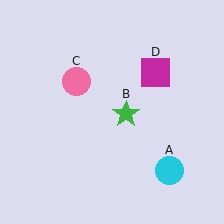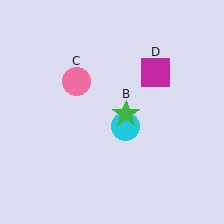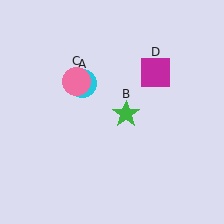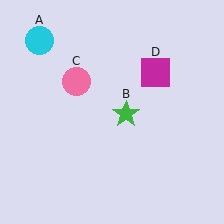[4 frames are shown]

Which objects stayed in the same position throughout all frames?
Green star (object B) and pink circle (object C) and magenta square (object D) remained stationary.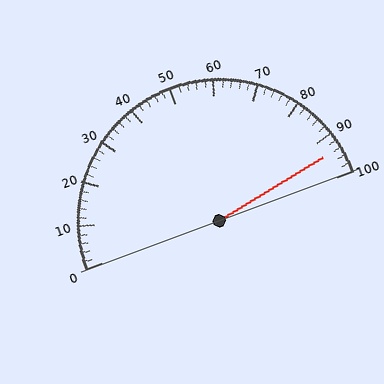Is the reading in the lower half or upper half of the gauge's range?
The reading is in the upper half of the range (0 to 100).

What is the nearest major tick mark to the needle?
The nearest major tick mark is 90.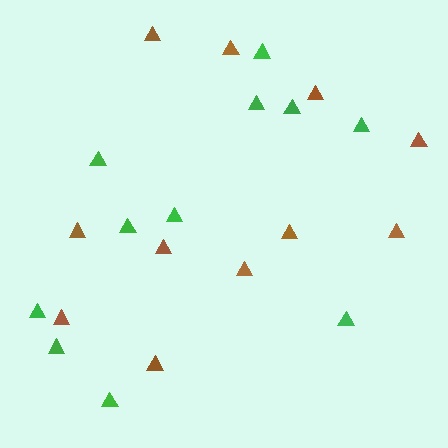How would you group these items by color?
There are 2 groups: one group of brown triangles (11) and one group of green triangles (11).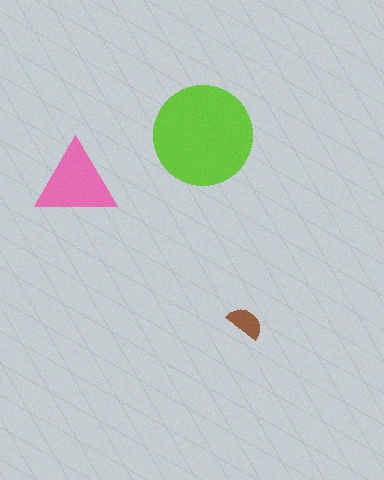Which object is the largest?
The lime circle.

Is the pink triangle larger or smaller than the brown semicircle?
Larger.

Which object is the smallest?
The brown semicircle.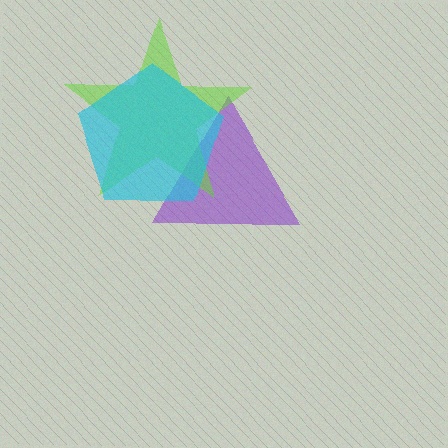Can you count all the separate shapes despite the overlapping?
Yes, there are 3 separate shapes.